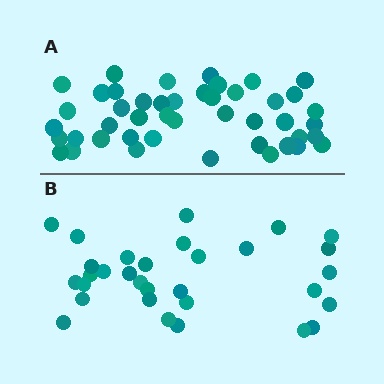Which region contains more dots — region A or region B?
Region A (the top region) has more dots.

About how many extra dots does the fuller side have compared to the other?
Region A has approximately 15 more dots than region B.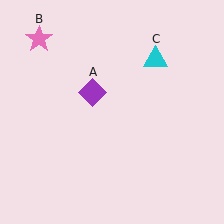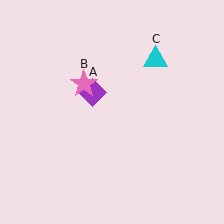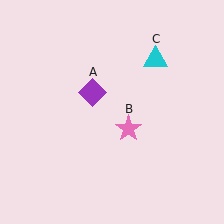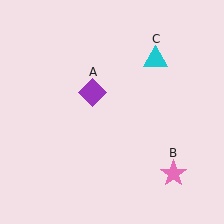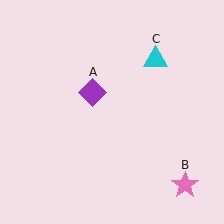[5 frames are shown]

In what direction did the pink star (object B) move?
The pink star (object B) moved down and to the right.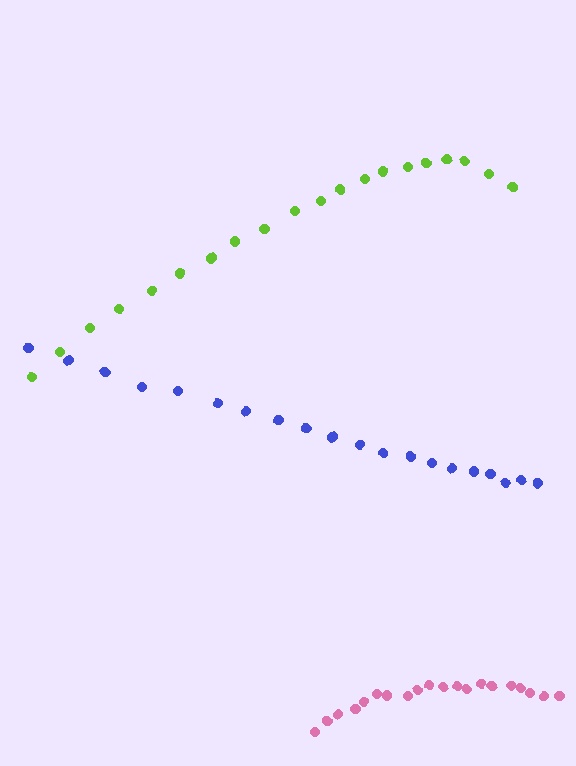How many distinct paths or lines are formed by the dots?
There are 3 distinct paths.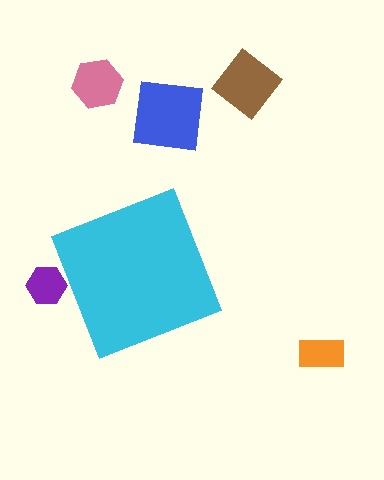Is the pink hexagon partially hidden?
No, the pink hexagon is fully visible.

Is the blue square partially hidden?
No, the blue square is fully visible.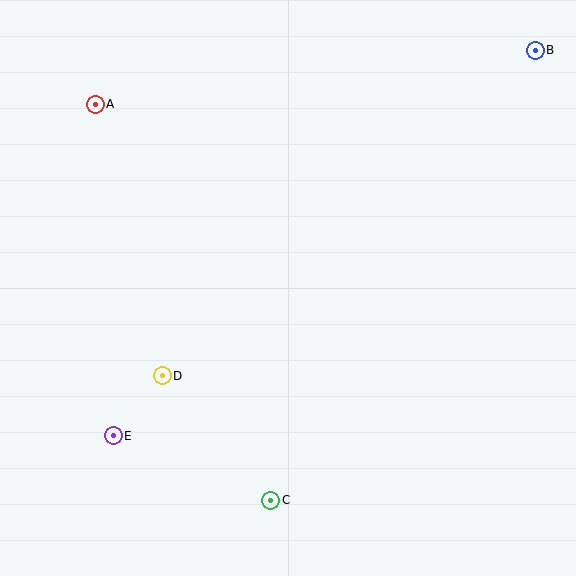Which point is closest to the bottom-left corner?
Point E is closest to the bottom-left corner.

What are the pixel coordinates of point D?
Point D is at (162, 376).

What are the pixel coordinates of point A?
Point A is at (95, 104).